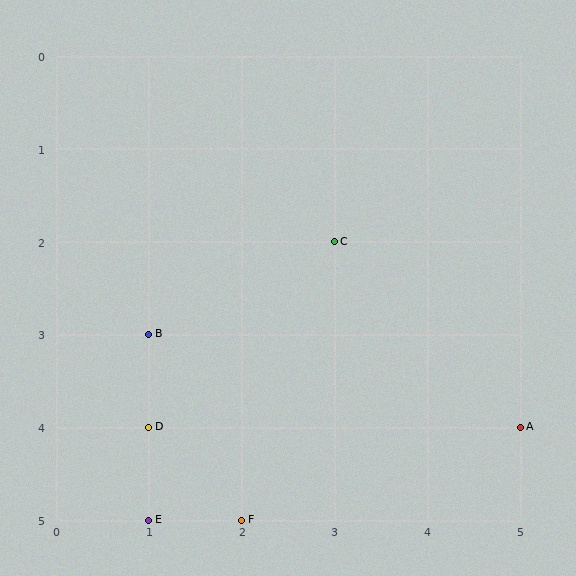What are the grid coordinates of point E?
Point E is at grid coordinates (1, 5).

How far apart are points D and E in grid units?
Points D and E are 1 row apart.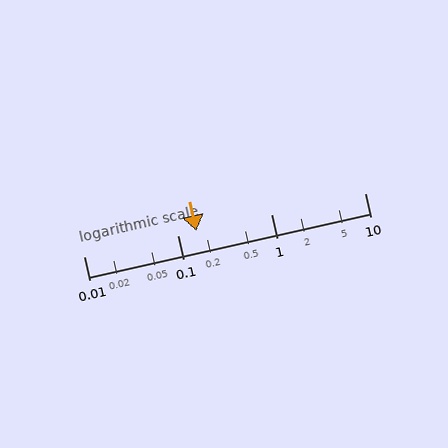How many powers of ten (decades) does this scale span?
The scale spans 3 decades, from 0.01 to 10.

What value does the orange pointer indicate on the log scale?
The pointer indicates approximately 0.16.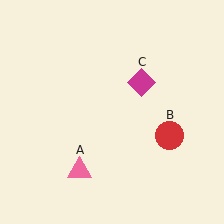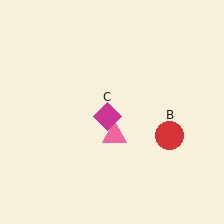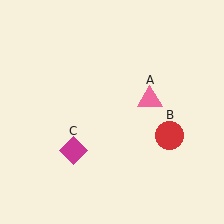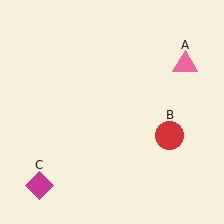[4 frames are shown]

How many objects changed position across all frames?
2 objects changed position: pink triangle (object A), magenta diamond (object C).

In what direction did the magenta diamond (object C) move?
The magenta diamond (object C) moved down and to the left.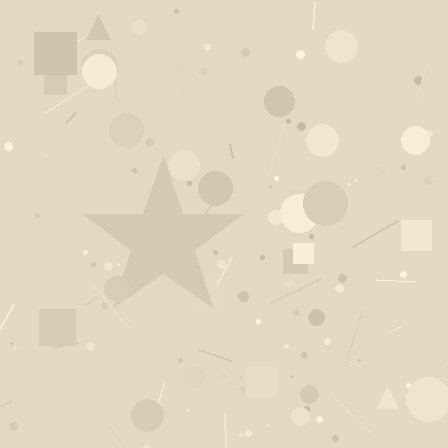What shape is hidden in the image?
A star is hidden in the image.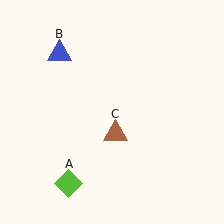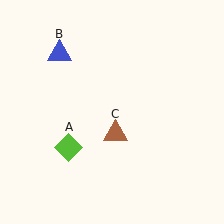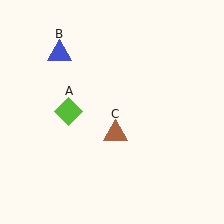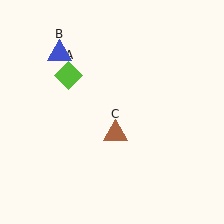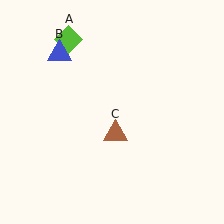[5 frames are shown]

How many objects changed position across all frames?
1 object changed position: lime diamond (object A).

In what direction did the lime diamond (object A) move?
The lime diamond (object A) moved up.